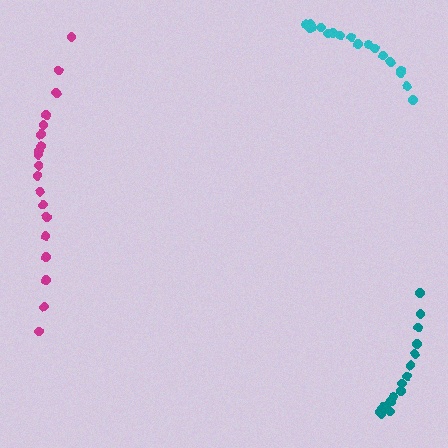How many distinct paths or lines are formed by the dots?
There are 3 distinct paths.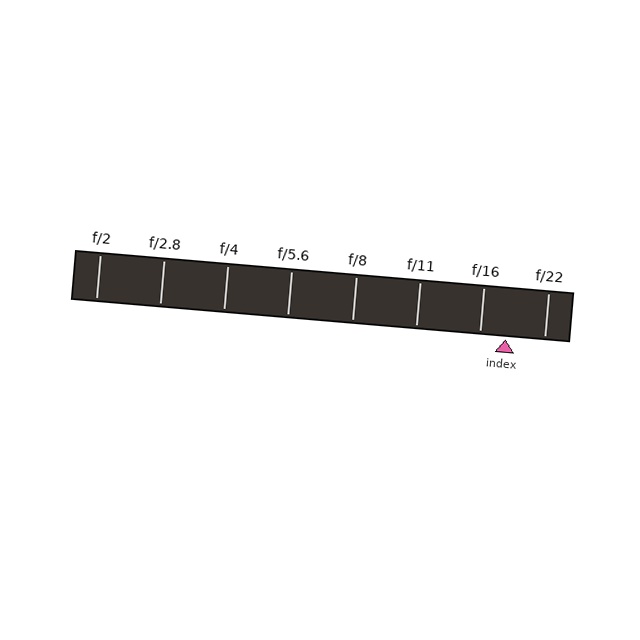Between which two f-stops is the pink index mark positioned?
The index mark is between f/16 and f/22.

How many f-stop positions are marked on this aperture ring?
There are 8 f-stop positions marked.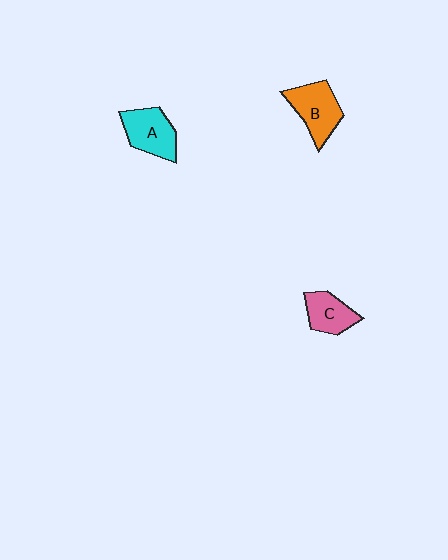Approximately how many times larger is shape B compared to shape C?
Approximately 1.3 times.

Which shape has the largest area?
Shape B (orange).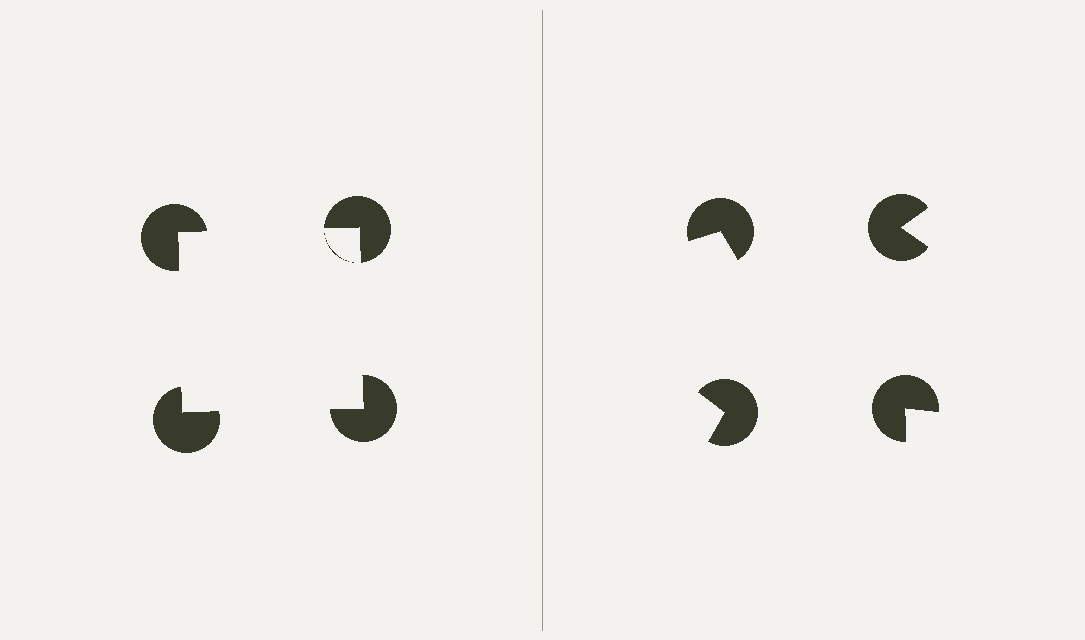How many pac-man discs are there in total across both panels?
8 — 4 on each side.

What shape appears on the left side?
An illusory square.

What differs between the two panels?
The pac-man discs are positioned identically on both sides; only the wedge orientations differ. On the left they align to a square; on the right they are misaligned.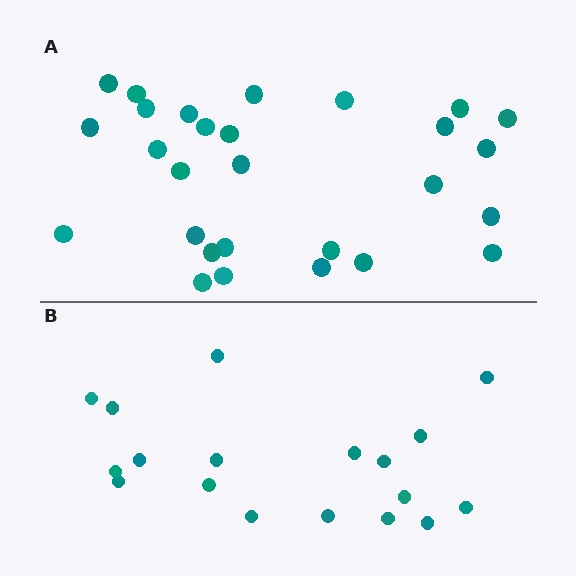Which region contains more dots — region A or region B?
Region A (the top region) has more dots.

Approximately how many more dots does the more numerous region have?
Region A has roughly 10 or so more dots than region B.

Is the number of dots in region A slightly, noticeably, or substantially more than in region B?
Region A has substantially more. The ratio is roughly 1.6 to 1.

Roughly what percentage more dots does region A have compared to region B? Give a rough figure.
About 55% more.